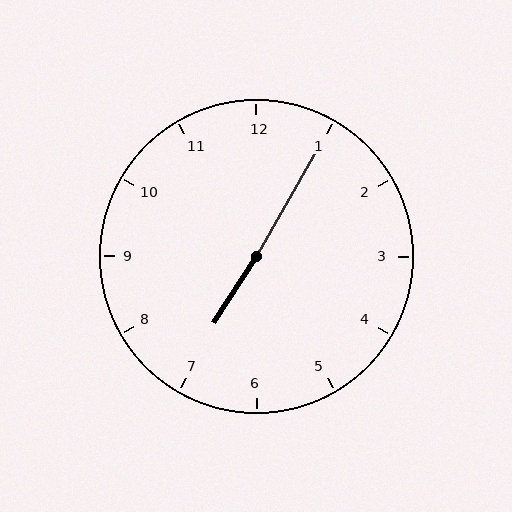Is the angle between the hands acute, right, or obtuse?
It is obtuse.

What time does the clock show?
7:05.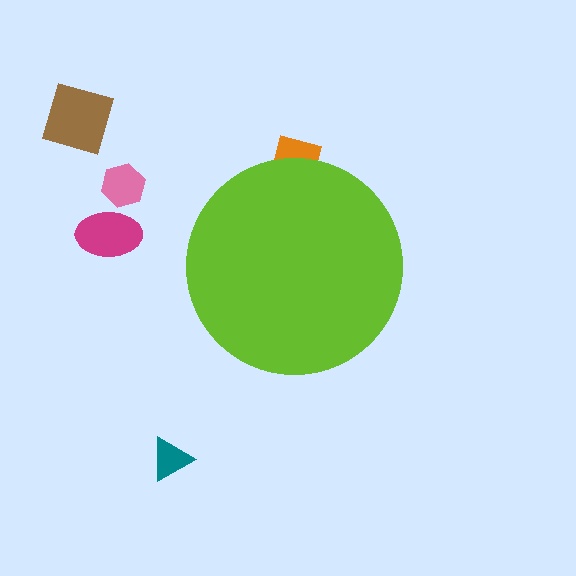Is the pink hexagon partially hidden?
No, the pink hexagon is fully visible.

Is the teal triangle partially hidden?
No, the teal triangle is fully visible.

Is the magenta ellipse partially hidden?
No, the magenta ellipse is fully visible.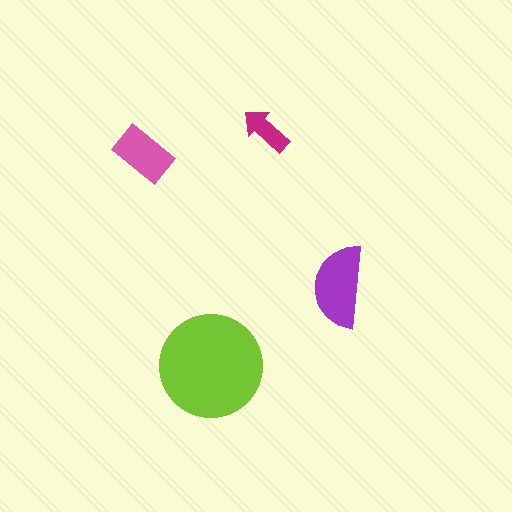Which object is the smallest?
The magenta arrow.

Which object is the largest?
The lime circle.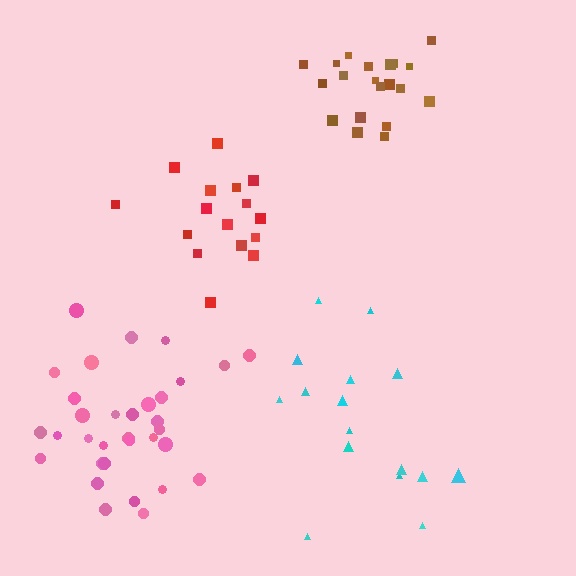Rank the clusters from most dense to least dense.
brown, pink, red, cyan.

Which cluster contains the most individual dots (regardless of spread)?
Pink (33).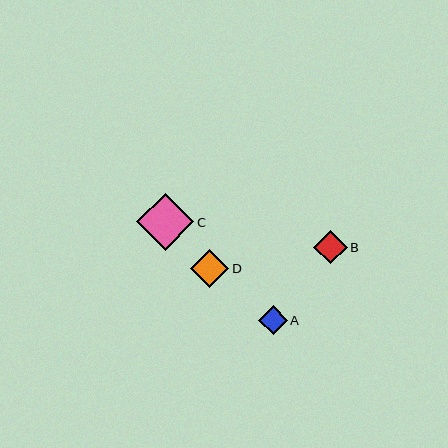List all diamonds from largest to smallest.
From largest to smallest: C, D, B, A.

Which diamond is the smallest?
Diamond A is the smallest with a size of approximately 28 pixels.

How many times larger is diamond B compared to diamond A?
Diamond B is approximately 1.2 times the size of diamond A.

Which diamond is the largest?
Diamond C is the largest with a size of approximately 57 pixels.